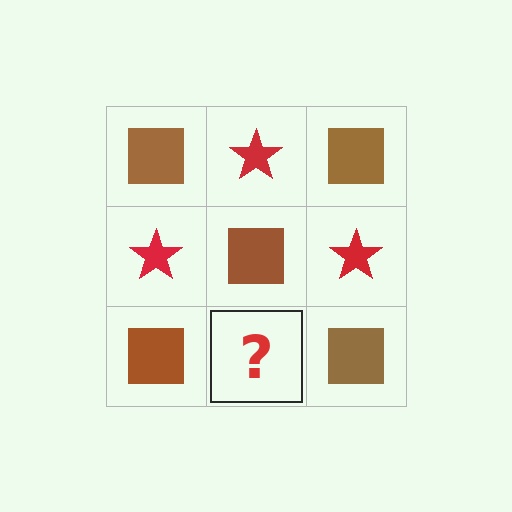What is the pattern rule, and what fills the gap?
The rule is that it alternates brown square and red star in a checkerboard pattern. The gap should be filled with a red star.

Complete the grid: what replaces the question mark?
The question mark should be replaced with a red star.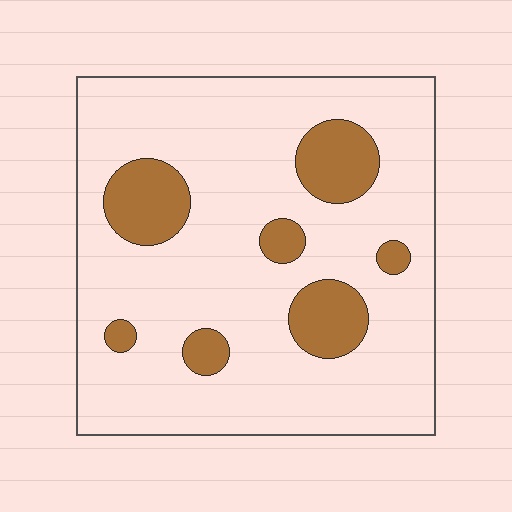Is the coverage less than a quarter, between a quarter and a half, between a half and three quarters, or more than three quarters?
Less than a quarter.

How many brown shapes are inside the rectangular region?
7.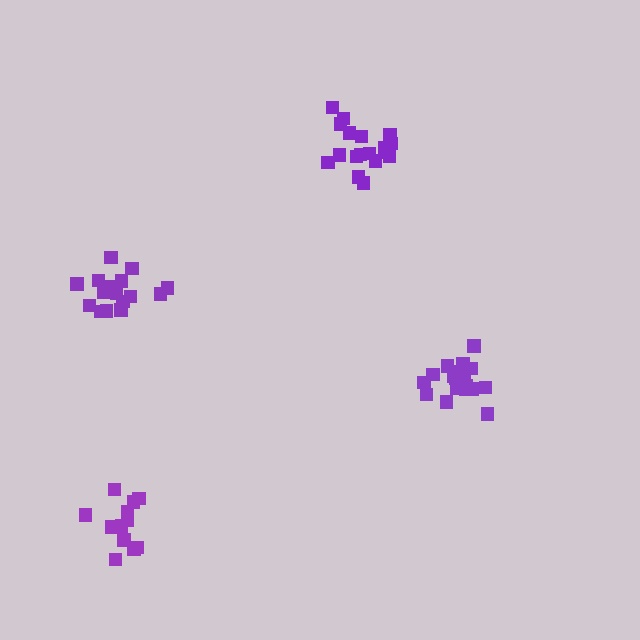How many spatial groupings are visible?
There are 4 spatial groupings.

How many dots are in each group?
Group 1: 18 dots, Group 2: 17 dots, Group 3: 12 dots, Group 4: 18 dots (65 total).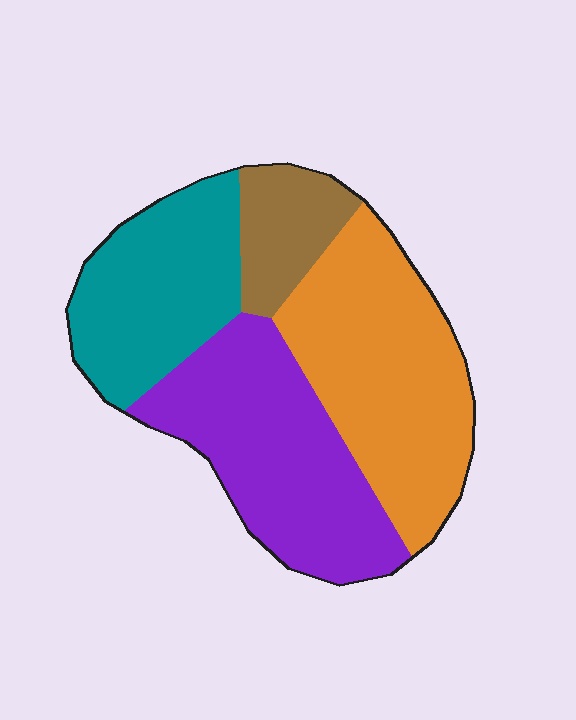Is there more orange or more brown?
Orange.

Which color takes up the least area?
Brown, at roughly 10%.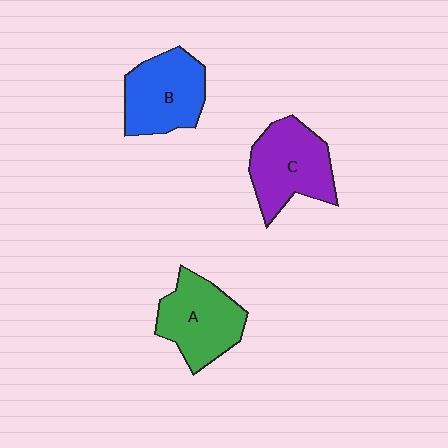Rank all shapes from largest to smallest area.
From largest to smallest: C (purple), A (green), B (blue).